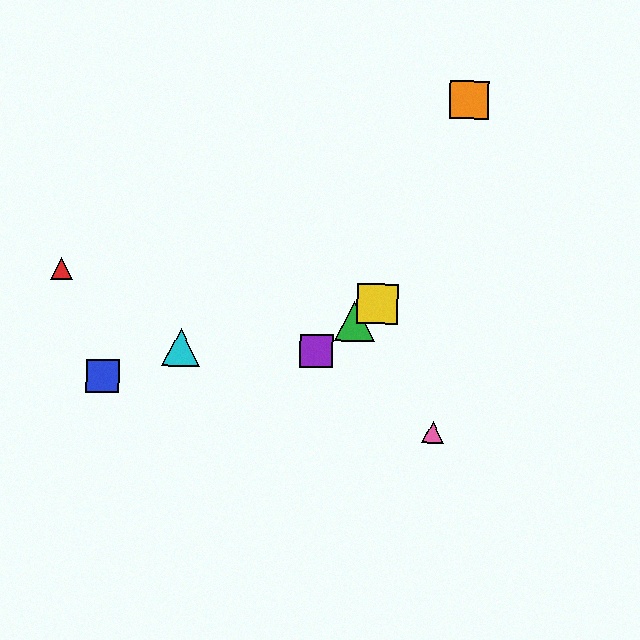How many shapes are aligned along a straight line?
3 shapes (the green triangle, the yellow square, the purple square) are aligned along a straight line.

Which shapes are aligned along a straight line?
The green triangle, the yellow square, the purple square are aligned along a straight line.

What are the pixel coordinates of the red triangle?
The red triangle is at (62, 268).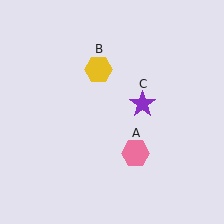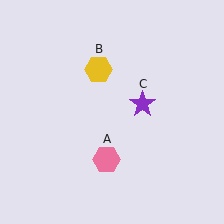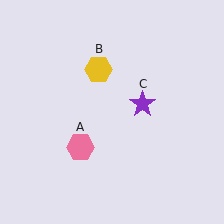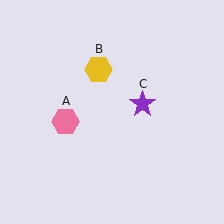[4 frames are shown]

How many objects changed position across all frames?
1 object changed position: pink hexagon (object A).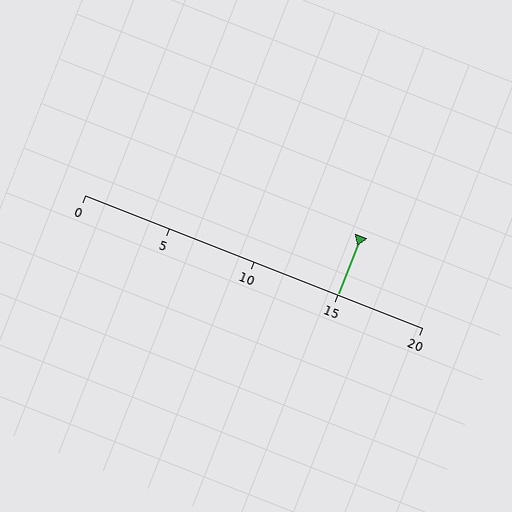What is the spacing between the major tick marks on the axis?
The major ticks are spaced 5 apart.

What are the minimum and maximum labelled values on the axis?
The axis runs from 0 to 20.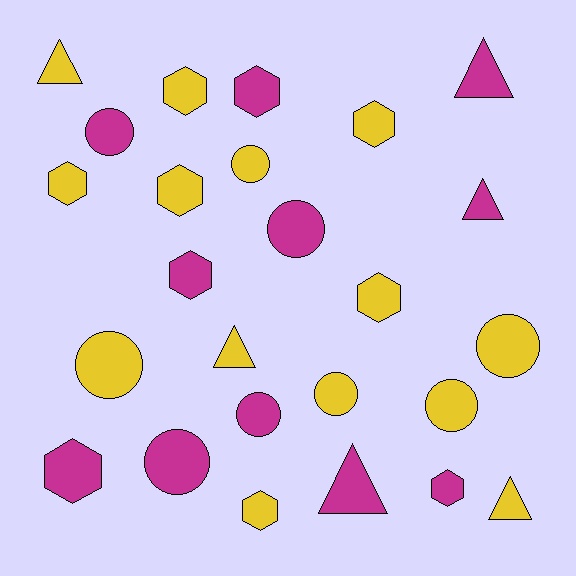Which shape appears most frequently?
Hexagon, with 10 objects.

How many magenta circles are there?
There are 4 magenta circles.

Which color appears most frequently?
Yellow, with 14 objects.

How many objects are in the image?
There are 25 objects.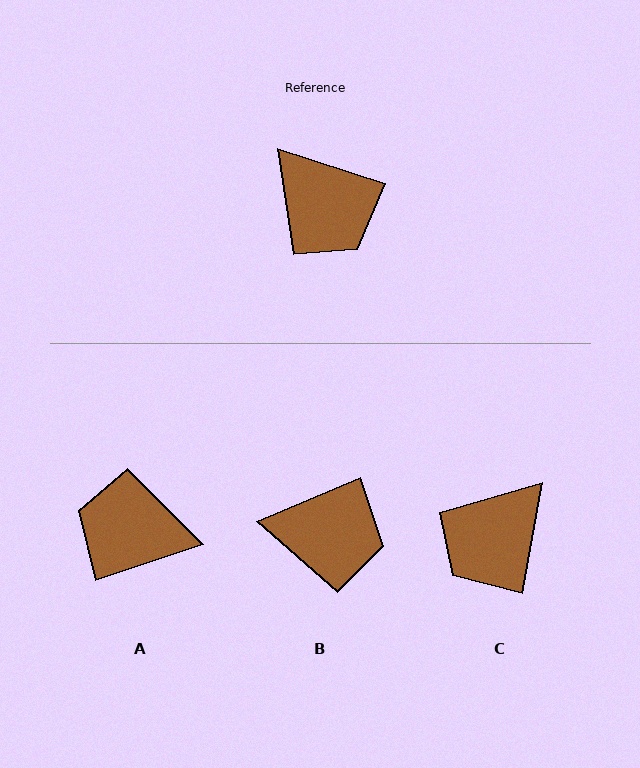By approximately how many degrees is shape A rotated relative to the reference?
Approximately 143 degrees clockwise.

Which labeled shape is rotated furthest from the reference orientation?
A, about 143 degrees away.